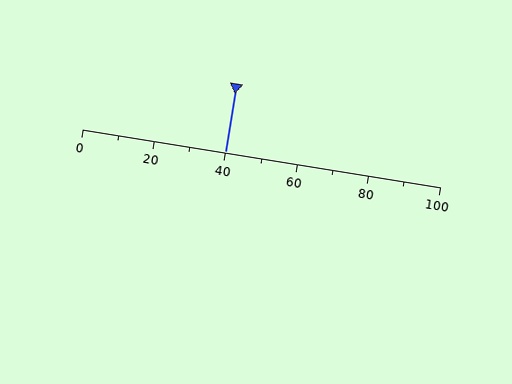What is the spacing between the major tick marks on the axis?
The major ticks are spaced 20 apart.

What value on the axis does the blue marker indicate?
The marker indicates approximately 40.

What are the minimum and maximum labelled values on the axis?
The axis runs from 0 to 100.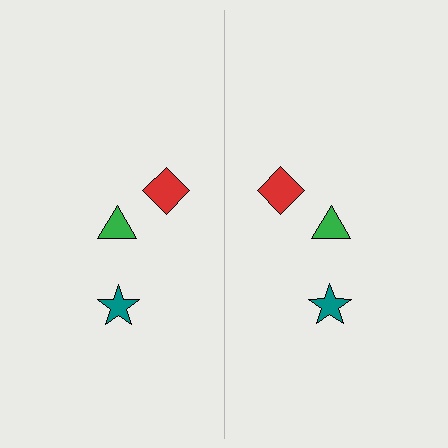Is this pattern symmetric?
Yes, this pattern has bilateral (reflection) symmetry.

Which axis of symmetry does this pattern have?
The pattern has a vertical axis of symmetry running through the center of the image.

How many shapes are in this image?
There are 6 shapes in this image.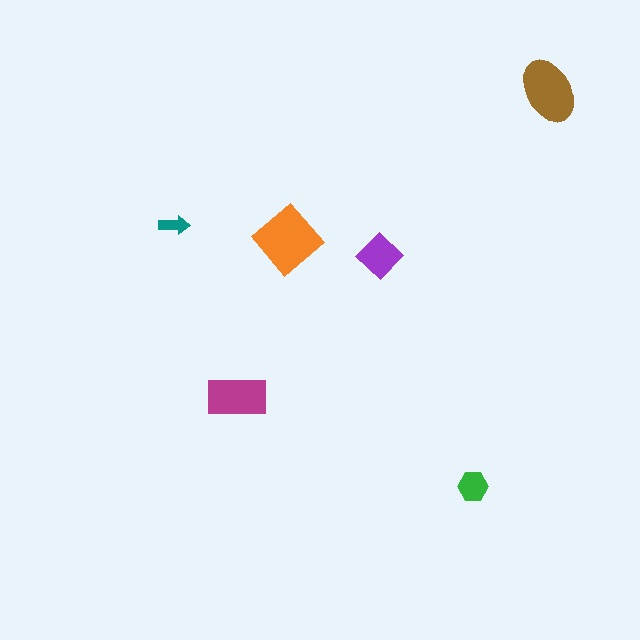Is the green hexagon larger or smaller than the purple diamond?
Smaller.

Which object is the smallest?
The teal arrow.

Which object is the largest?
The orange diamond.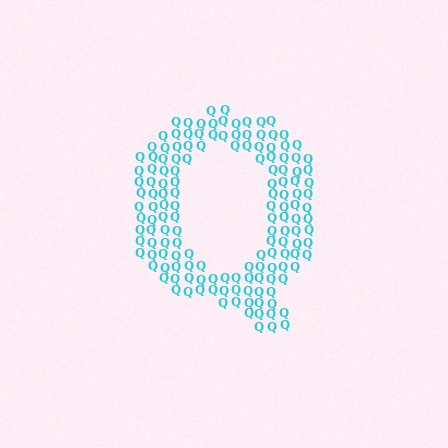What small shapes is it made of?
It is made of small letter Q's.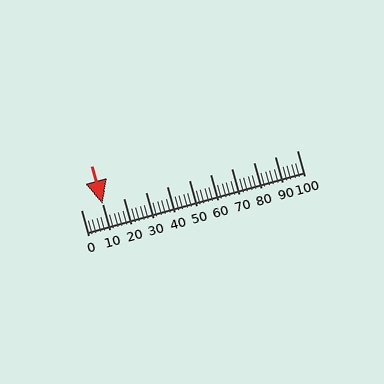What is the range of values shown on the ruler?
The ruler shows values from 0 to 100.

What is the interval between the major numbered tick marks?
The major tick marks are spaced 10 units apart.